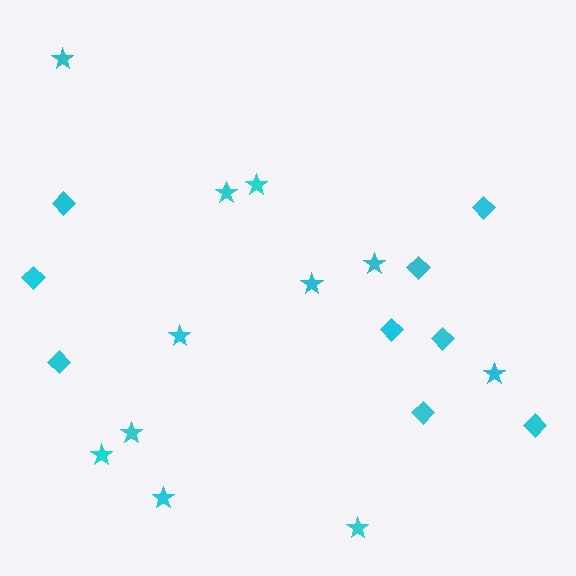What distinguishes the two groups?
There are 2 groups: one group of diamonds (9) and one group of stars (11).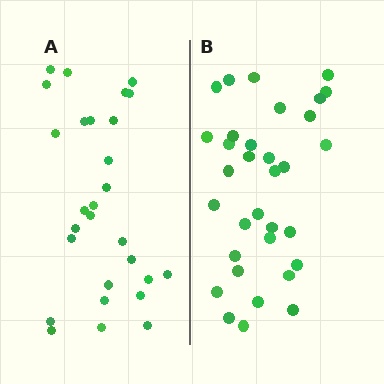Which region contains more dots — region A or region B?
Region B (the right region) has more dots.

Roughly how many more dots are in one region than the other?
Region B has about 5 more dots than region A.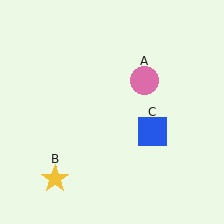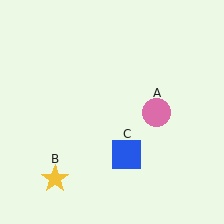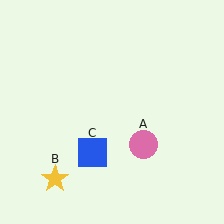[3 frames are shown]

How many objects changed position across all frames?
2 objects changed position: pink circle (object A), blue square (object C).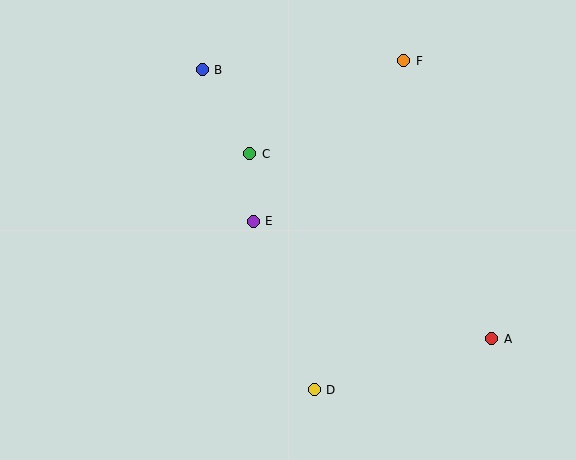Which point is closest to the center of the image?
Point E at (253, 221) is closest to the center.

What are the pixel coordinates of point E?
Point E is at (253, 221).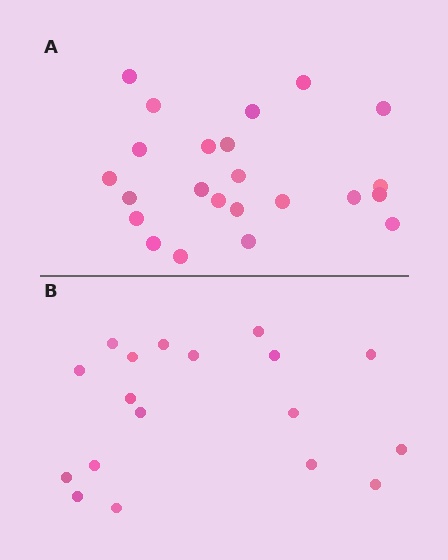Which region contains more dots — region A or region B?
Region A (the top region) has more dots.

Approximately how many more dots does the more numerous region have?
Region A has about 5 more dots than region B.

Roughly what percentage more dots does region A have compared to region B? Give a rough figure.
About 30% more.